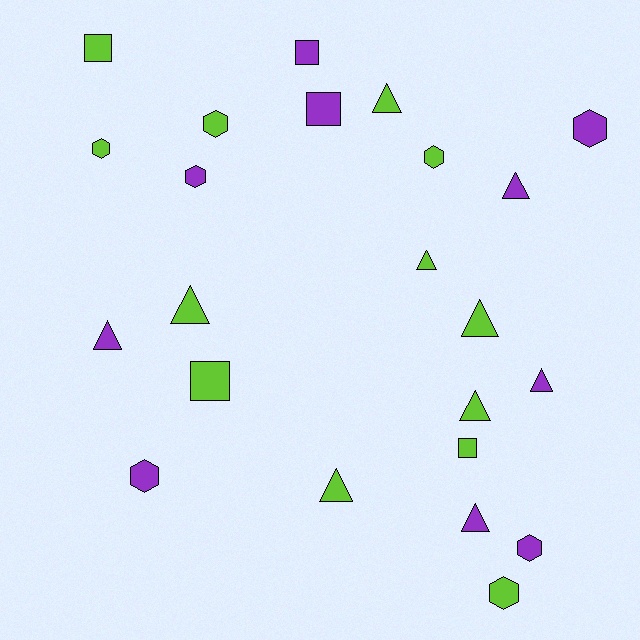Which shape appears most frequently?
Triangle, with 10 objects.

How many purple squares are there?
There are 2 purple squares.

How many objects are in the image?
There are 23 objects.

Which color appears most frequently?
Lime, with 13 objects.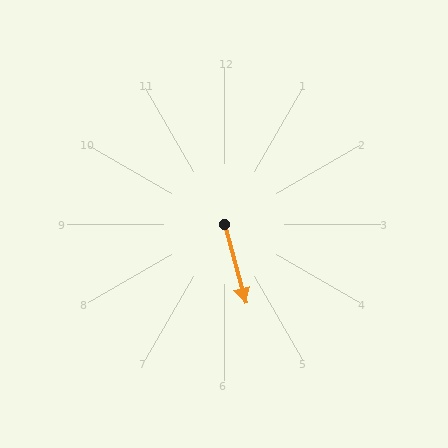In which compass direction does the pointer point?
South.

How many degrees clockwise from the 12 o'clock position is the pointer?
Approximately 165 degrees.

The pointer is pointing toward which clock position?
Roughly 5 o'clock.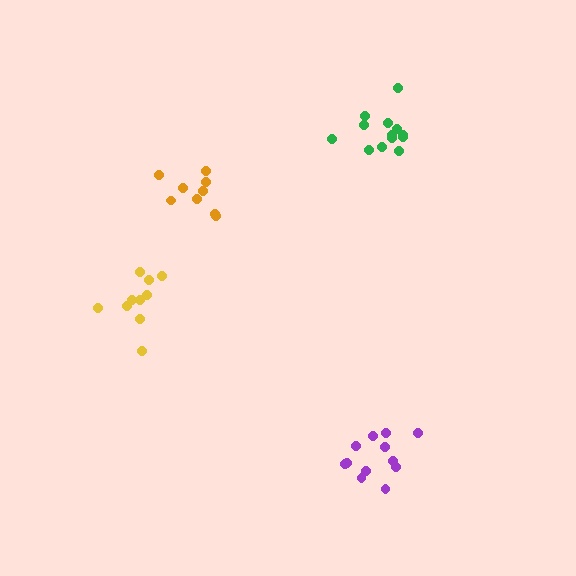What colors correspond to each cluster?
The clusters are colored: green, purple, orange, yellow.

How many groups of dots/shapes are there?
There are 4 groups.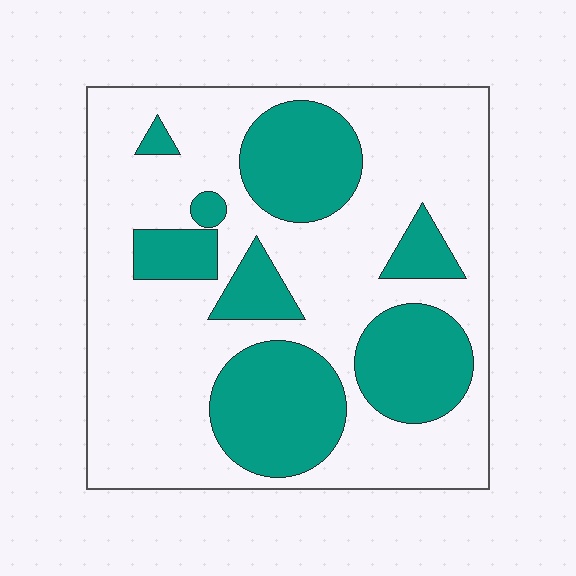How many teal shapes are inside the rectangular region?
8.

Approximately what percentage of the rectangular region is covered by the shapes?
Approximately 30%.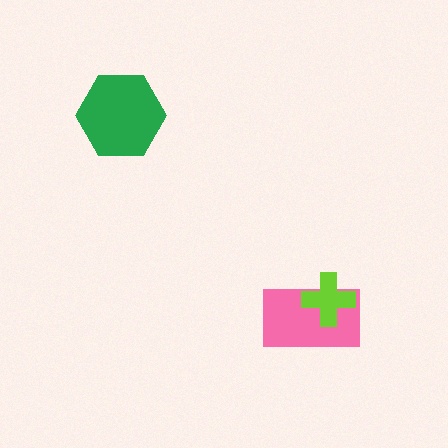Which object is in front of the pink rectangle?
The lime cross is in front of the pink rectangle.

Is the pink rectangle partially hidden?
Yes, it is partially covered by another shape.